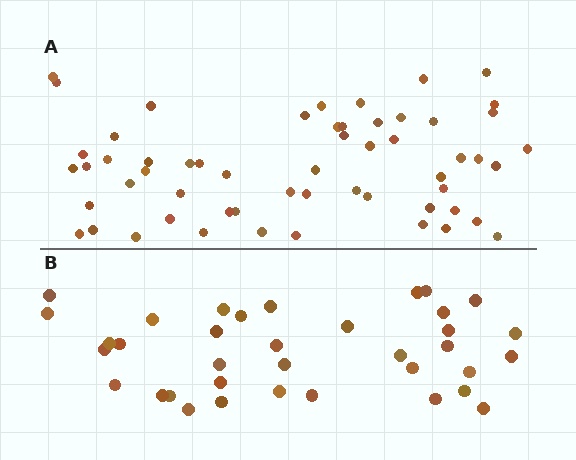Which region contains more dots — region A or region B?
Region A (the top region) has more dots.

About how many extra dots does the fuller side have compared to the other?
Region A has approximately 20 more dots than region B.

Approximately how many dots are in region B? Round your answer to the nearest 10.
About 40 dots. (The exact count is 36, which rounds to 40.)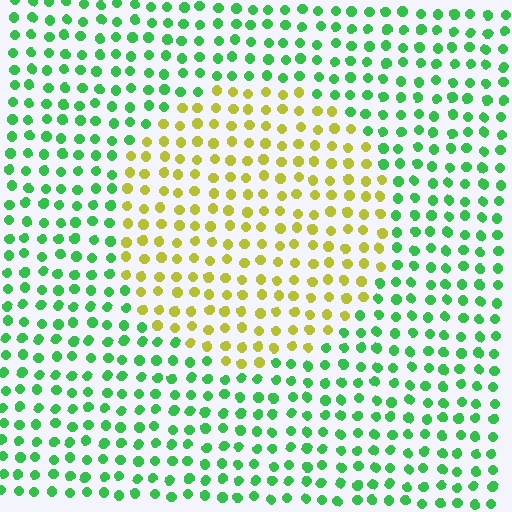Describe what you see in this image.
The image is filled with small green elements in a uniform arrangement. A circle-shaped region is visible where the elements are tinted to a slightly different hue, forming a subtle color boundary.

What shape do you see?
I see a circle.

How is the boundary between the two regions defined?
The boundary is defined purely by a slight shift in hue (about 65 degrees). Spacing, size, and orientation are identical on both sides.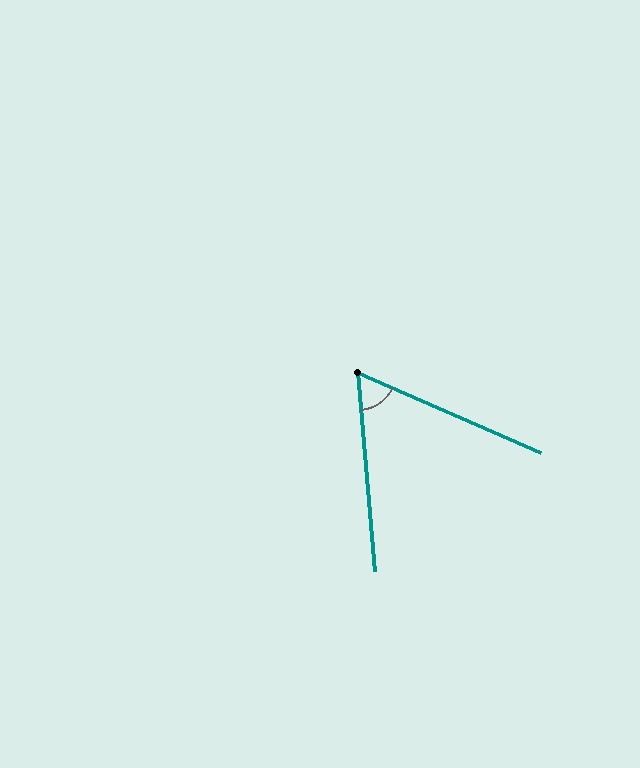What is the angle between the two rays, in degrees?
Approximately 62 degrees.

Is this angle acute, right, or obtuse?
It is acute.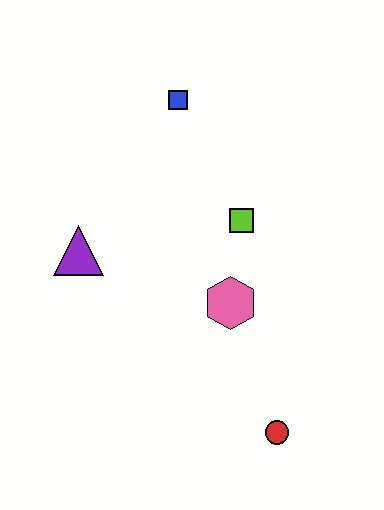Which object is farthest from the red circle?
The blue square is farthest from the red circle.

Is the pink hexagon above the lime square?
No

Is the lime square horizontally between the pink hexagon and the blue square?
No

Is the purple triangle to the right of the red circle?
No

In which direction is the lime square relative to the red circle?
The lime square is above the red circle.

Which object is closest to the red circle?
The pink hexagon is closest to the red circle.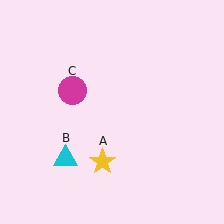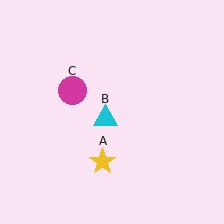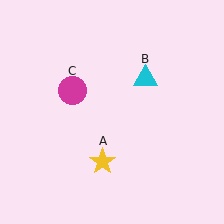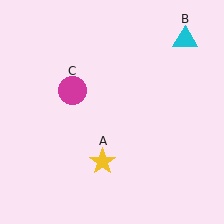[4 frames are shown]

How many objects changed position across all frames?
1 object changed position: cyan triangle (object B).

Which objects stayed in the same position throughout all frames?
Yellow star (object A) and magenta circle (object C) remained stationary.